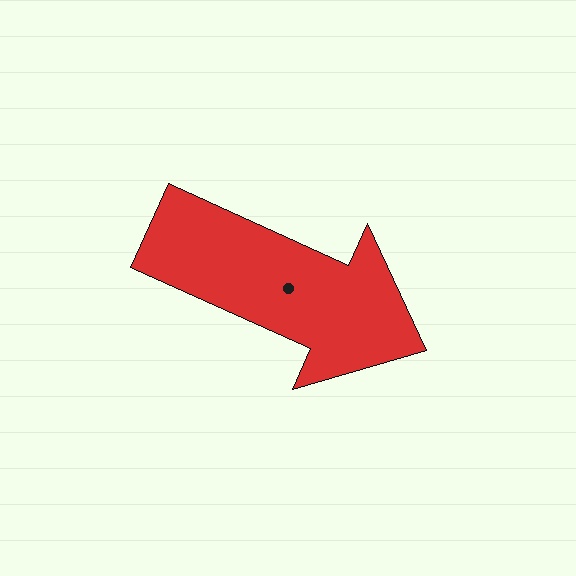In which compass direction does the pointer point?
Southeast.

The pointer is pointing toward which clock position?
Roughly 4 o'clock.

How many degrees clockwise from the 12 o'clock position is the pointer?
Approximately 114 degrees.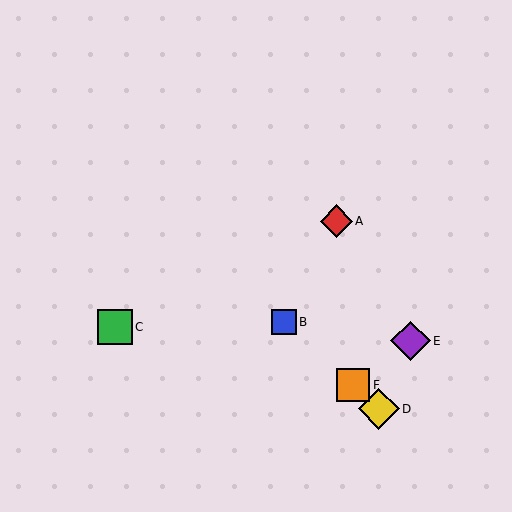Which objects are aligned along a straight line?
Objects B, D, F are aligned along a straight line.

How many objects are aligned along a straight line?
3 objects (B, D, F) are aligned along a straight line.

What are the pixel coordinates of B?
Object B is at (284, 322).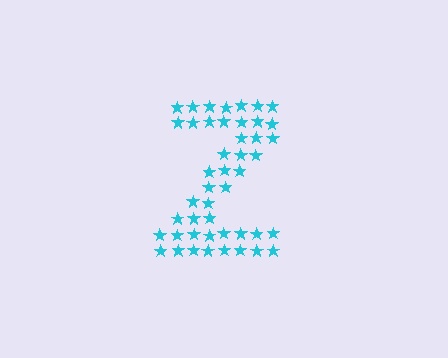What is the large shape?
The large shape is the letter Z.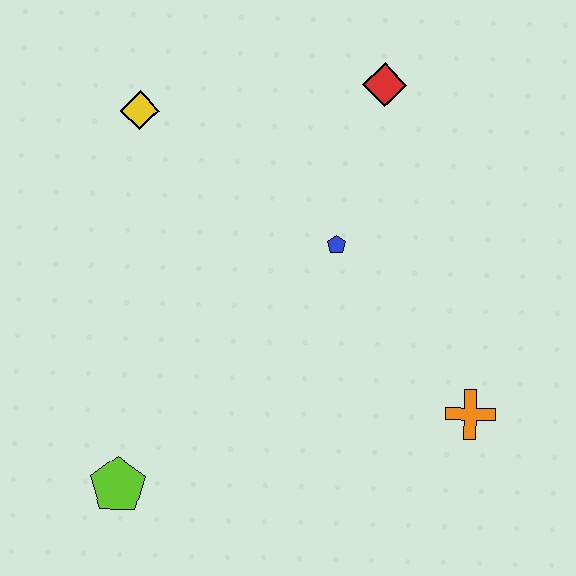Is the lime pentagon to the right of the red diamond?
No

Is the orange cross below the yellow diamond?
Yes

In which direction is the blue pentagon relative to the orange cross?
The blue pentagon is above the orange cross.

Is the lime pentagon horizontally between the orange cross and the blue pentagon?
No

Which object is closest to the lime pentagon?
The blue pentagon is closest to the lime pentagon.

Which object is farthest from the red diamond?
The lime pentagon is farthest from the red diamond.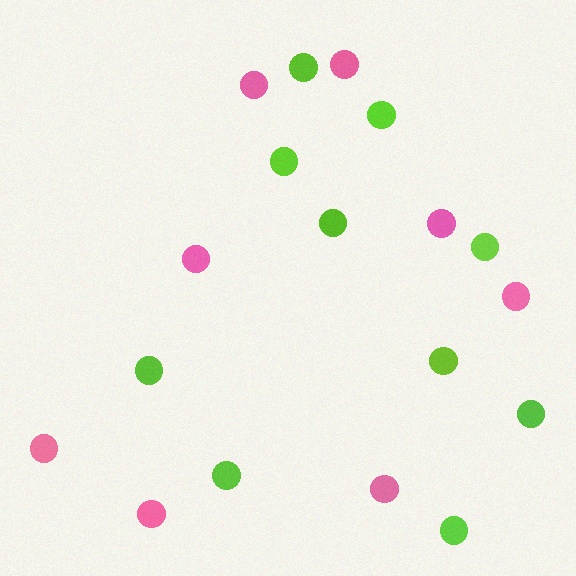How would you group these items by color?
There are 2 groups: one group of lime circles (10) and one group of pink circles (8).